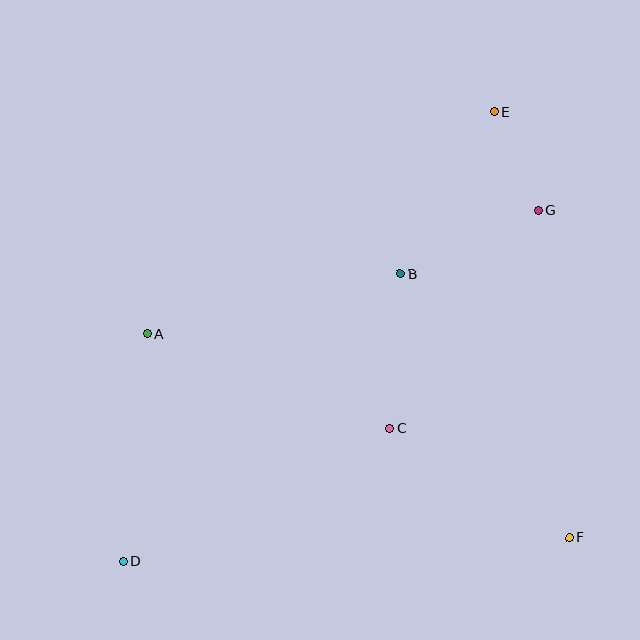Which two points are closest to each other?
Points E and G are closest to each other.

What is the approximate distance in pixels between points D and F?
The distance between D and F is approximately 446 pixels.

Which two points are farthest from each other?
Points D and E are farthest from each other.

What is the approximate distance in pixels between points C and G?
The distance between C and G is approximately 264 pixels.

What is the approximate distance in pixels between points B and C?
The distance between B and C is approximately 155 pixels.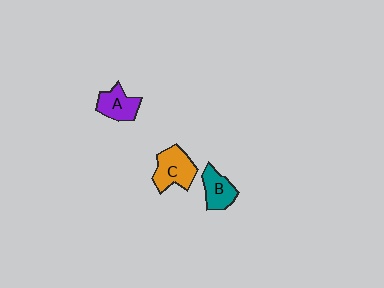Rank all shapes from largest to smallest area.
From largest to smallest: C (orange), A (purple), B (teal).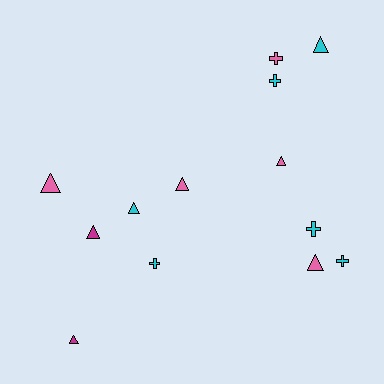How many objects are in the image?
There are 13 objects.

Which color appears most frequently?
Cyan, with 6 objects.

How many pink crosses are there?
There is 1 pink cross.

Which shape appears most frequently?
Triangle, with 8 objects.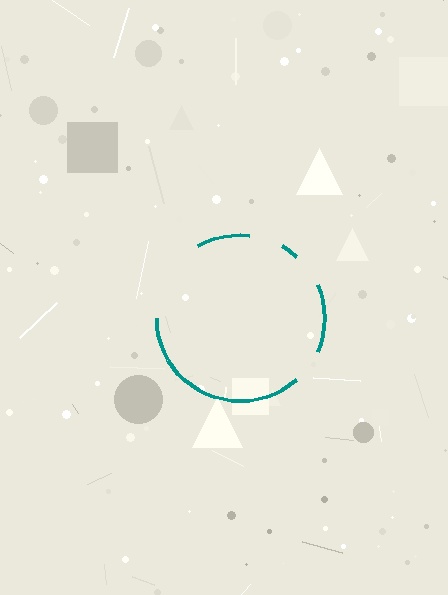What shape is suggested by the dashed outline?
The dashed outline suggests a circle.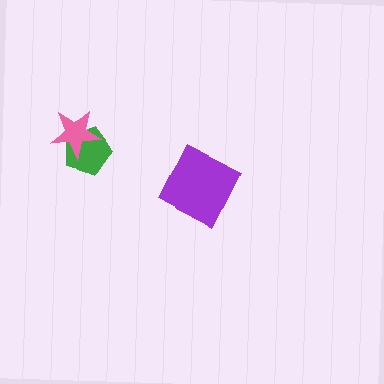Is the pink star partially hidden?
No, no other shape covers it.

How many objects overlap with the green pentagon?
1 object overlaps with the green pentagon.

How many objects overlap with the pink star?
1 object overlaps with the pink star.